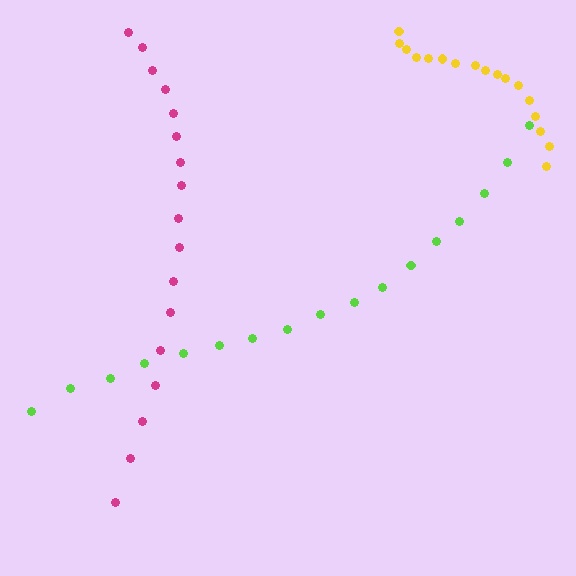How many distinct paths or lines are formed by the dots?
There are 3 distinct paths.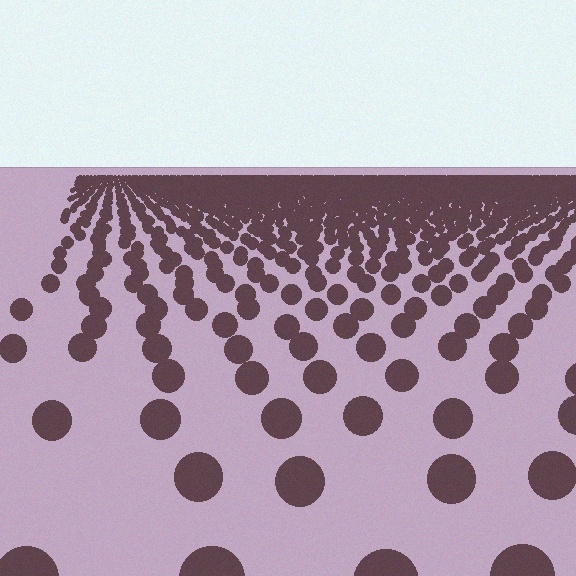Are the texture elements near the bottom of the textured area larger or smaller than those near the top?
Larger. Near the bottom, elements are closer to the viewer and appear at a bigger on-screen size.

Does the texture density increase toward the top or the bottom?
Density increases toward the top.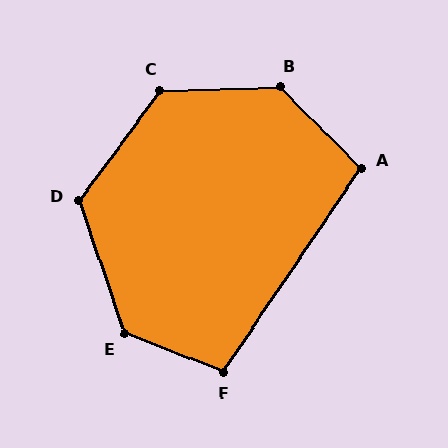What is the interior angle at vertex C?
Approximately 128 degrees (obtuse).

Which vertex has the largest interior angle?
B, at approximately 133 degrees.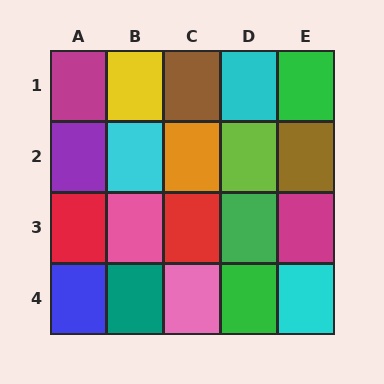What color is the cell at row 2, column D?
Lime.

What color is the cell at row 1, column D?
Cyan.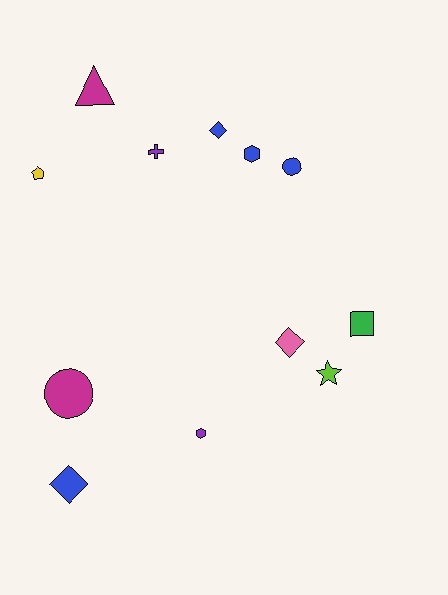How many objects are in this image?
There are 12 objects.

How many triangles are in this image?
There is 1 triangle.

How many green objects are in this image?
There is 1 green object.